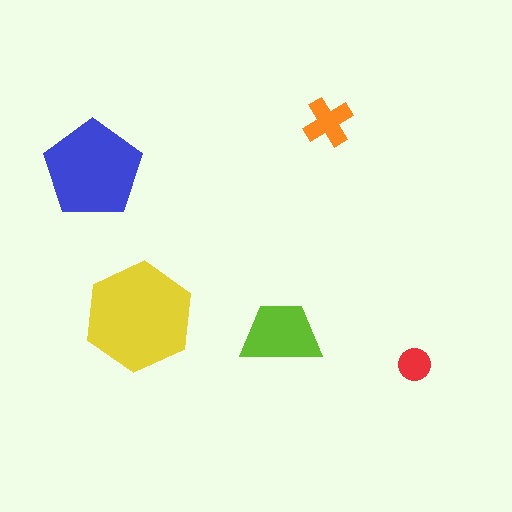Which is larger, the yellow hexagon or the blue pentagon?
The yellow hexagon.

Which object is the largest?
The yellow hexagon.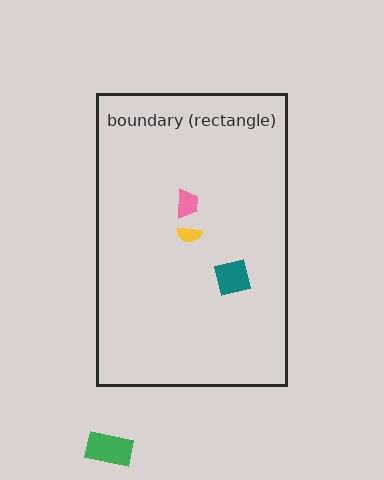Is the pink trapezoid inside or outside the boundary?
Inside.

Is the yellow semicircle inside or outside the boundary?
Inside.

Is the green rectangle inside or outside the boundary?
Outside.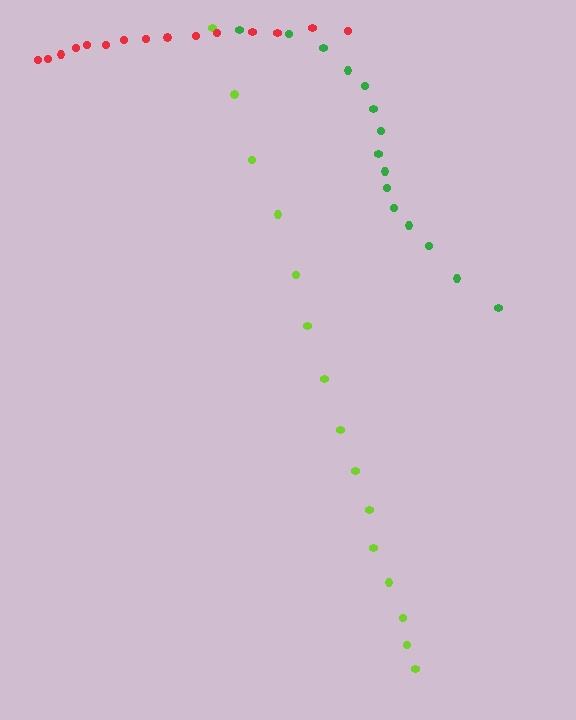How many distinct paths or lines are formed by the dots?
There are 3 distinct paths.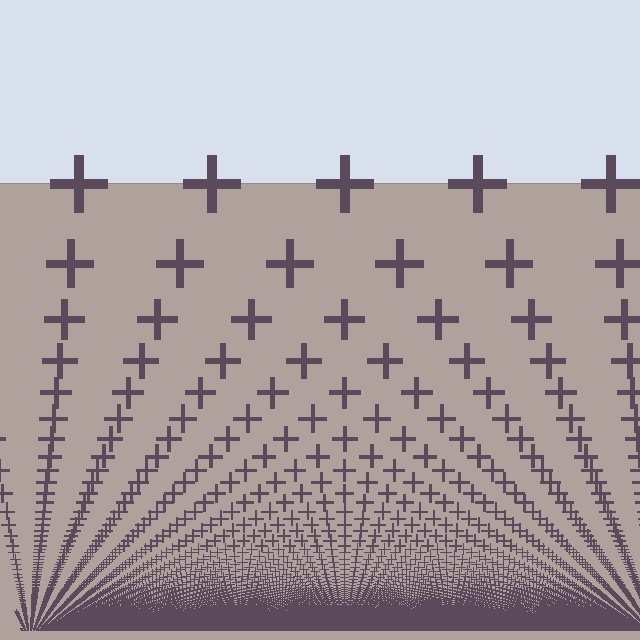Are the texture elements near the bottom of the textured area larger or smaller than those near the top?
Smaller. The gradient is inverted — elements near the bottom are smaller and denser.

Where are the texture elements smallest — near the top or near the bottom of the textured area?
Near the bottom.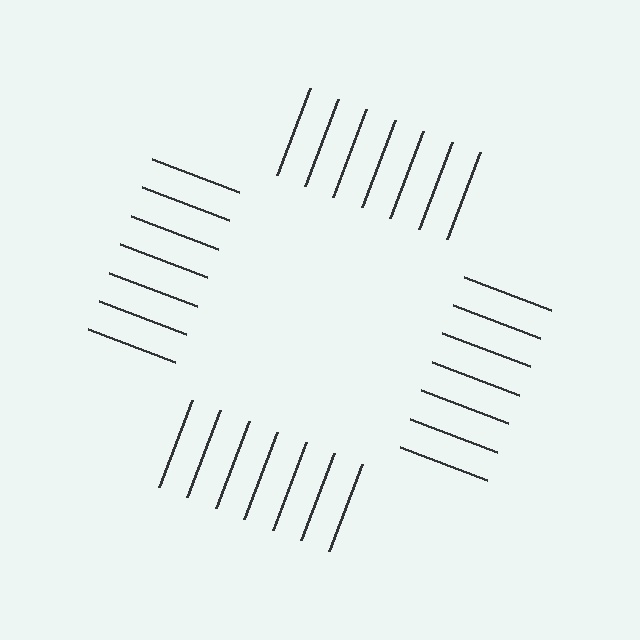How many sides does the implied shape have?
4 sides — the line-ends trace a square.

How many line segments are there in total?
28 — 7 along each of the 4 edges.